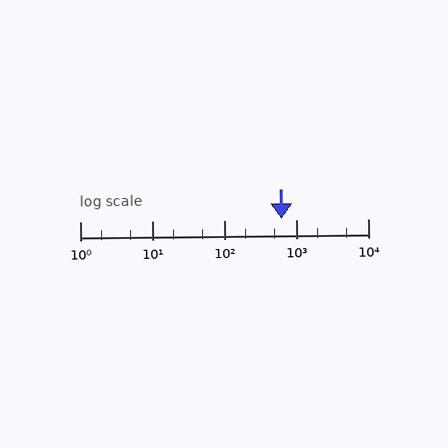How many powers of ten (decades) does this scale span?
The scale spans 4 decades, from 1 to 10000.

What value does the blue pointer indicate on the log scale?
The pointer indicates approximately 620.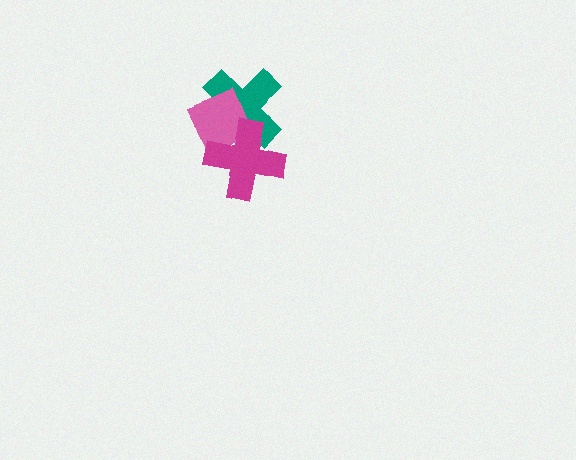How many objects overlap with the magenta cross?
2 objects overlap with the magenta cross.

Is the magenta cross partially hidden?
No, no other shape covers it.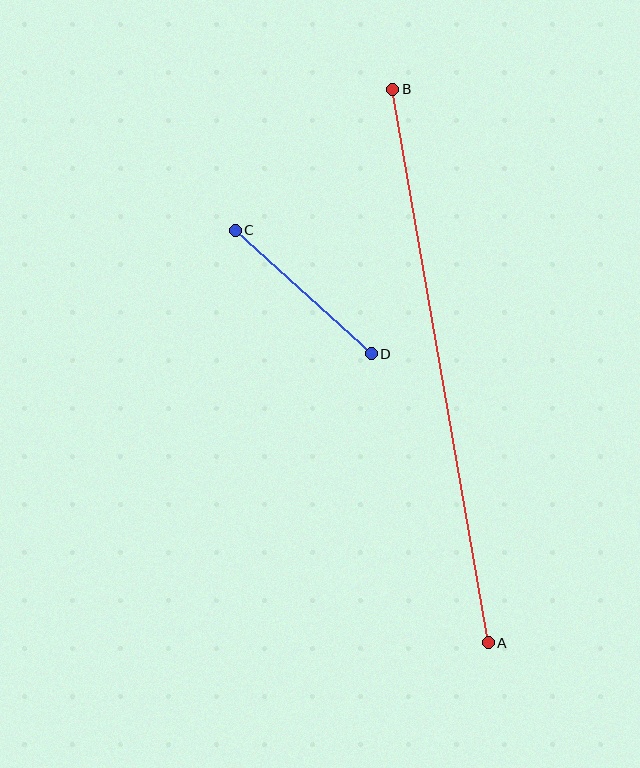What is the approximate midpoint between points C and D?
The midpoint is at approximately (303, 292) pixels.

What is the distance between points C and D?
The distance is approximately 184 pixels.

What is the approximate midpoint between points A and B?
The midpoint is at approximately (441, 366) pixels.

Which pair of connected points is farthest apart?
Points A and B are farthest apart.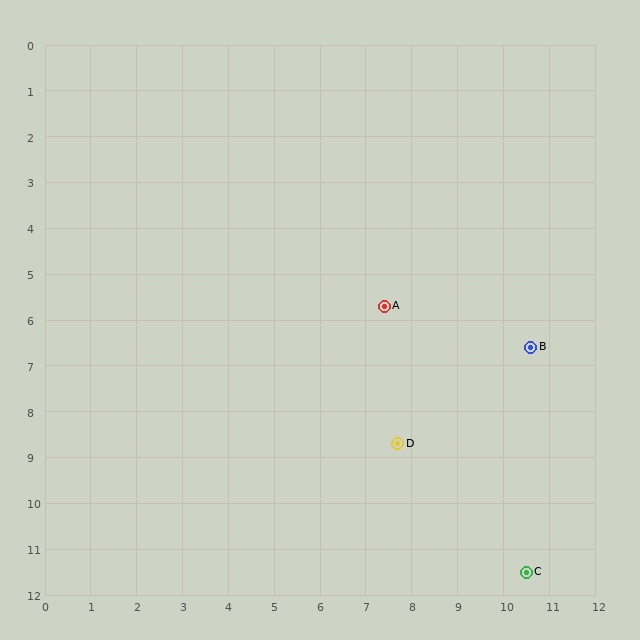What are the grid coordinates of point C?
Point C is at approximately (10.5, 11.5).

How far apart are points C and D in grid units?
Points C and D are about 4.0 grid units apart.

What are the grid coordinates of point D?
Point D is at approximately (7.7, 8.7).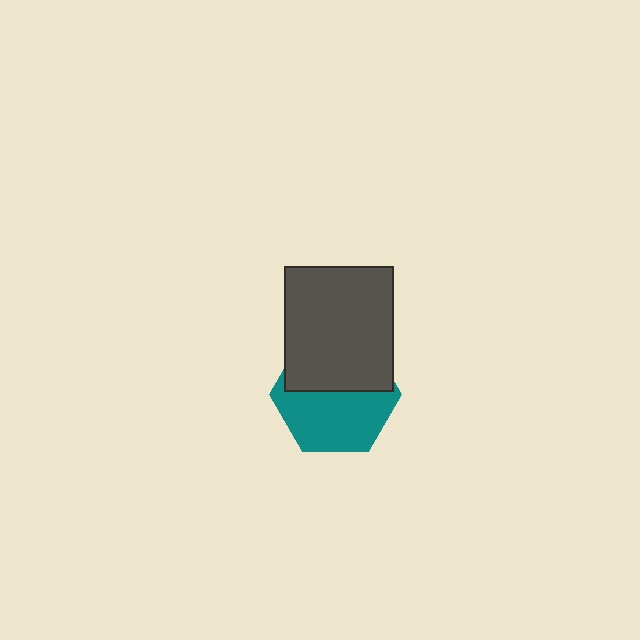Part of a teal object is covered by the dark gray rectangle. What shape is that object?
It is a hexagon.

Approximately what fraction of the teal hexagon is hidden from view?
Roughly 45% of the teal hexagon is hidden behind the dark gray rectangle.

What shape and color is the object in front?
The object in front is a dark gray rectangle.